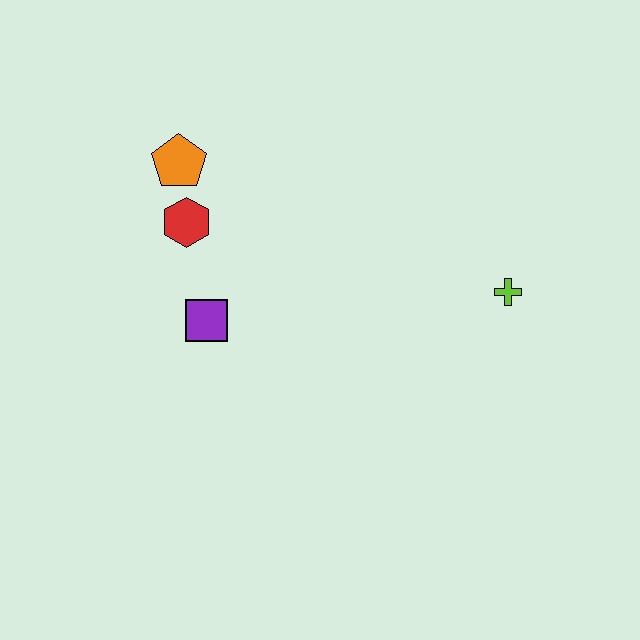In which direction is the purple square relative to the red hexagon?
The purple square is below the red hexagon.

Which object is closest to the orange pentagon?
The red hexagon is closest to the orange pentagon.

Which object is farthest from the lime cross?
The orange pentagon is farthest from the lime cross.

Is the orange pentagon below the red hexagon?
No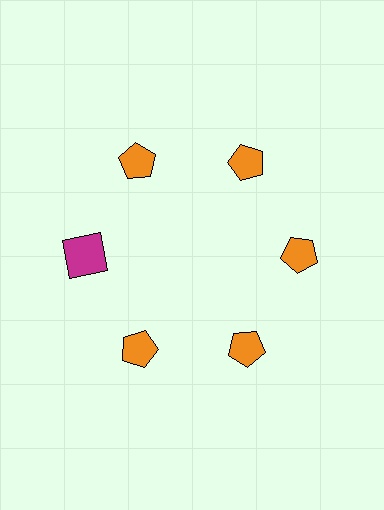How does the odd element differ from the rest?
It differs in both color (magenta instead of orange) and shape (square instead of pentagon).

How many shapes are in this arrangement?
There are 6 shapes arranged in a ring pattern.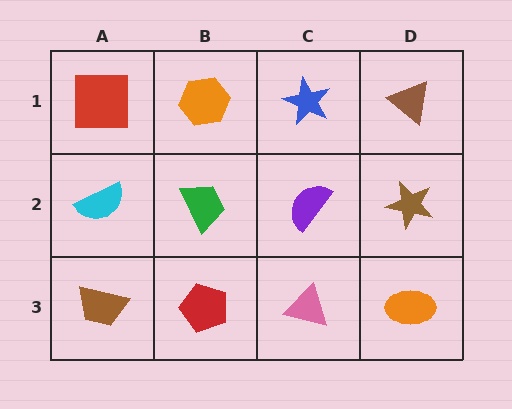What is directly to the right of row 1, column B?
A blue star.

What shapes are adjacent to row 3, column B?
A green trapezoid (row 2, column B), a brown trapezoid (row 3, column A), a pink triangle (row 3, column C).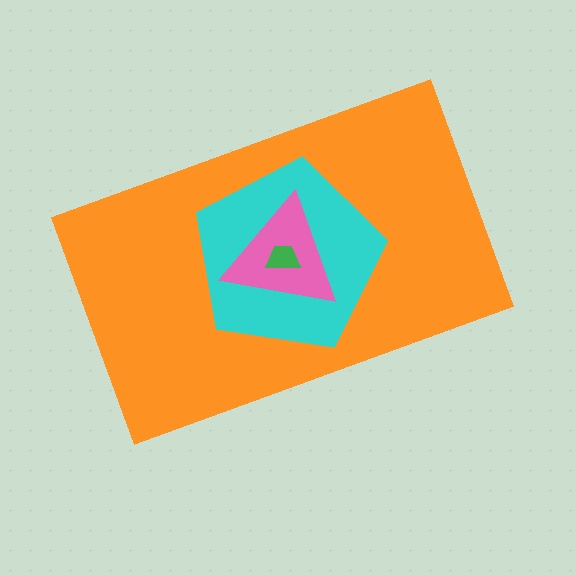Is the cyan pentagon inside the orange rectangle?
Yes.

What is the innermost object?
The green trapezoid.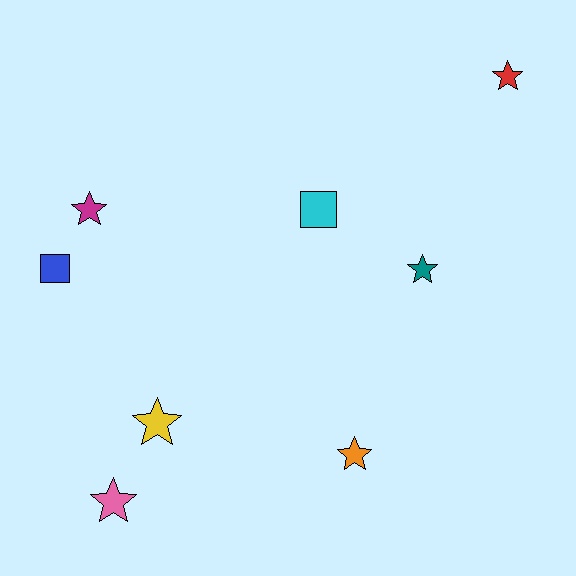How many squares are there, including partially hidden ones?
There are 2 squares.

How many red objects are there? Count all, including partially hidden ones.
There is 1 red object.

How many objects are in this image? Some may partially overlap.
There are 8 objects.